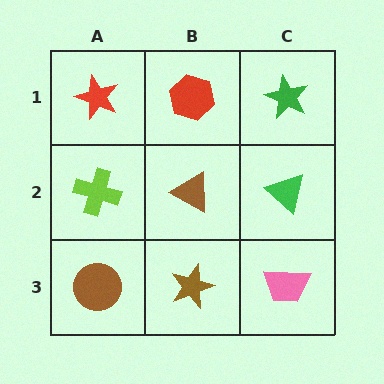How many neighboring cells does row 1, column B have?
3.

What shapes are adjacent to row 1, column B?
A brown triangle (row 2, column B), a red star (row 1, column A), a green star (row 1, column C).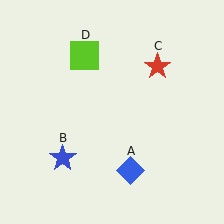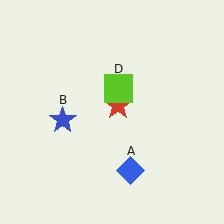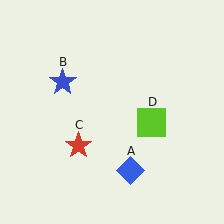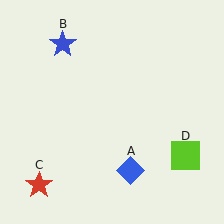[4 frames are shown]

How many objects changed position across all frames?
3 objects changed position: blue star (object B), red star (object C), lime square (object D).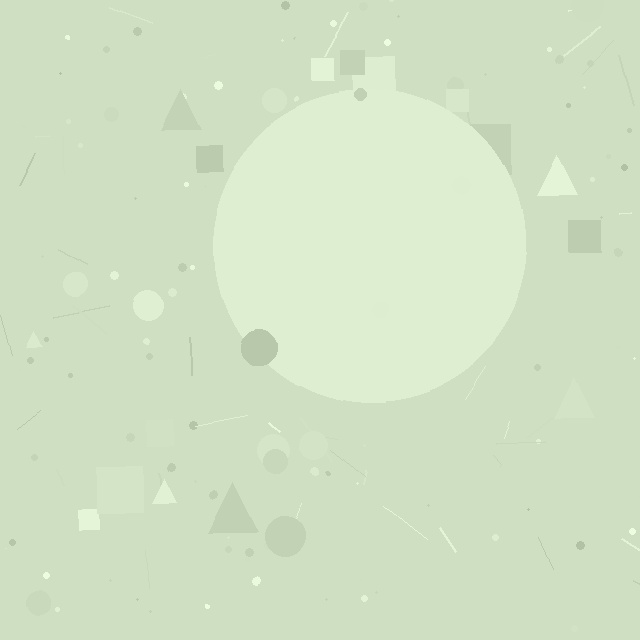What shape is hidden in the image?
A circle is hidden in the image.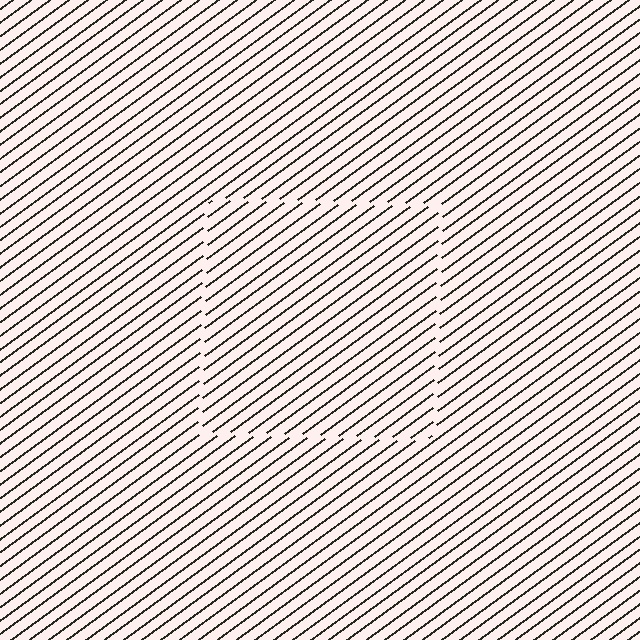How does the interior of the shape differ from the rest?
The interior of the shape contains the same grating, shifted by half a period — the contour is defined by the phase discontinuity where line-ends from the inner and outer gratings abut.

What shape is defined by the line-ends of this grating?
An illusory square. The interior of the shape contains the same grating, shifted by half a period — the contour is defined by the phase discontinuity where line-ends from the inner and outer gratings abut.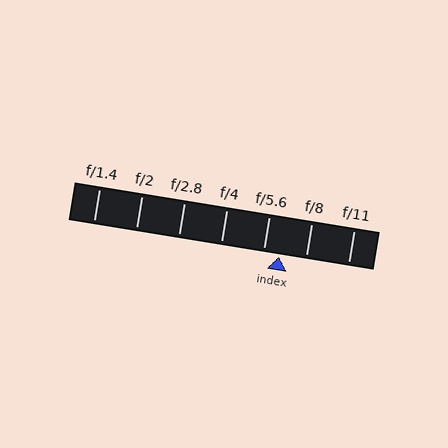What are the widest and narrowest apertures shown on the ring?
The widest aperture shown is f/1.4 and the narrowest is f/11.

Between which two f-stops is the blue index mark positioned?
The index mark is between f/5.6 and f/8.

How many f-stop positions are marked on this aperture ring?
There are 7 f-stop positions marked.